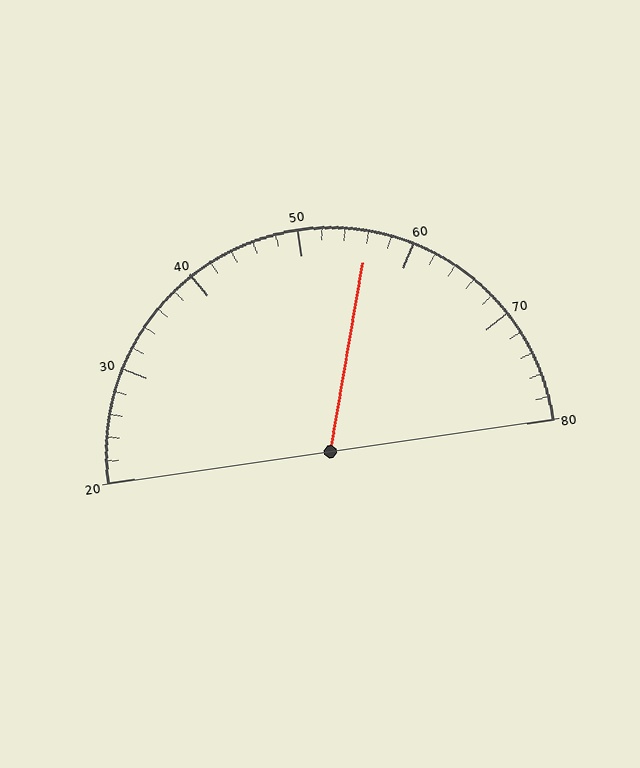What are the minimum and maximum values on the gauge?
The gauge ranges from 20 to 80.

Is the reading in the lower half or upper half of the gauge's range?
The reading is in the upper half of the range (20 to 80).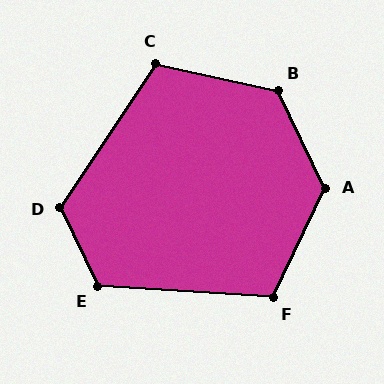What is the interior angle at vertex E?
Approximately 119 degrees (obtuse).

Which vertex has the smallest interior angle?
C, at approximately 112 degrees.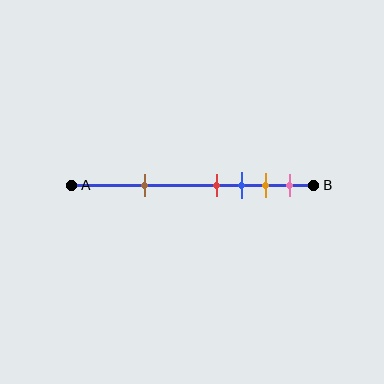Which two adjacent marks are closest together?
The red and blue marks are the closest adjacent pair.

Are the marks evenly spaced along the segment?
No, the marks are not evenly spaced.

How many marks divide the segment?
There are 5 marks dividing the segment.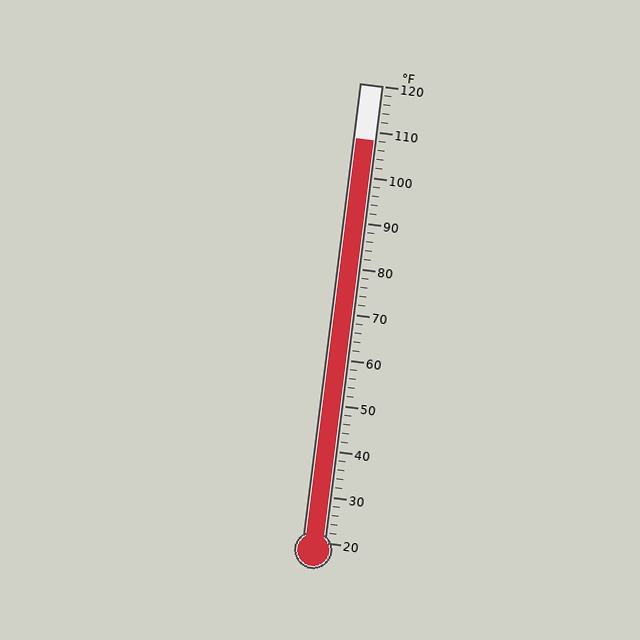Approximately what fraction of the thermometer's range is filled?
The thermometer is filled to approximately 90% of its range.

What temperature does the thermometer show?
The thermometer shows approximately 108°F.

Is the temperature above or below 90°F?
The temperature is above 90°F.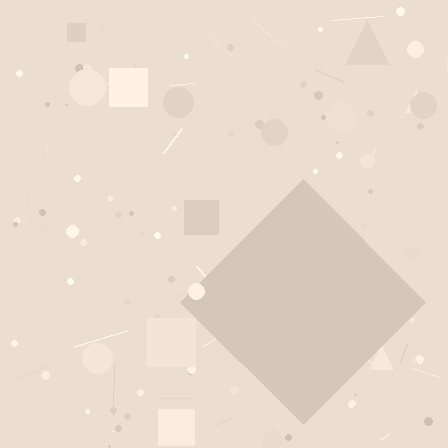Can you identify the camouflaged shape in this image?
The camouflaged shape is a diamond.